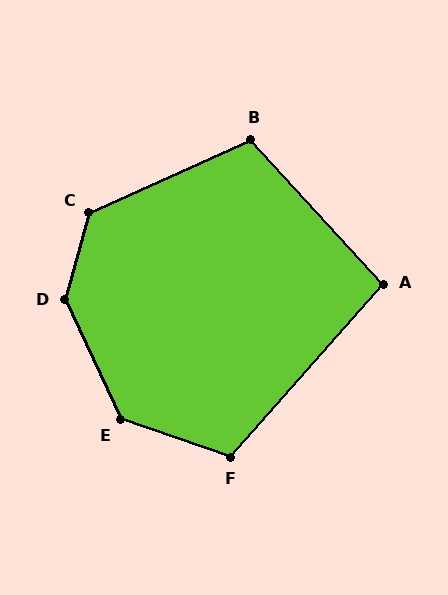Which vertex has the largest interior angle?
D, at approximately 139 degrees.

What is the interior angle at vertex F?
Approximately 113 degrees (obtuse).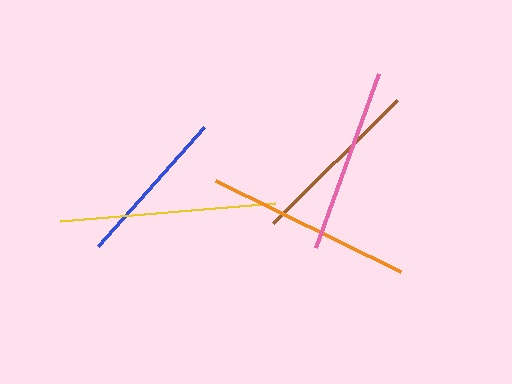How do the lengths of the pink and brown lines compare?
The pink and brown lines are approximately the same length.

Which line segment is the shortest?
The blue line is the shortest at approximately 160 pixels.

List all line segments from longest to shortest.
From longest to shortest: yellow, orange, pink, brown, blue.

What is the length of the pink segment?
The pink segment is approximately 185 pixels long.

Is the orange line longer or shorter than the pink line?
The orange line is longer than the pink line.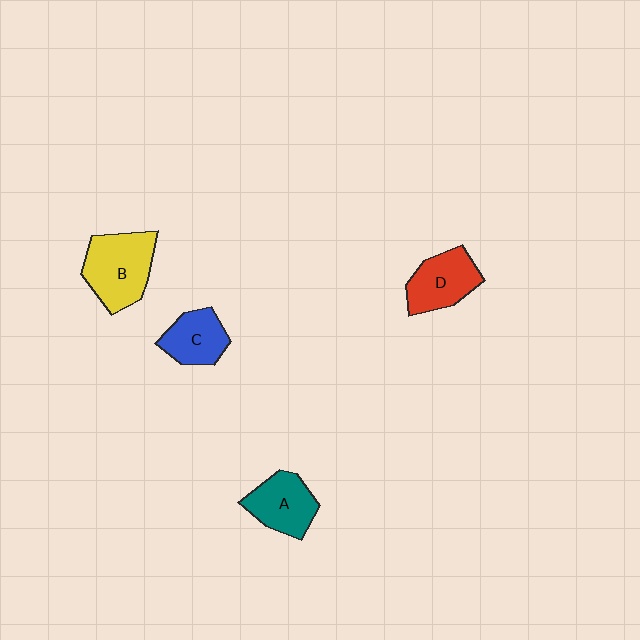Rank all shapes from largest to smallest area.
From largest to smallest: B (yellow), D (red), A (teal), C (blue).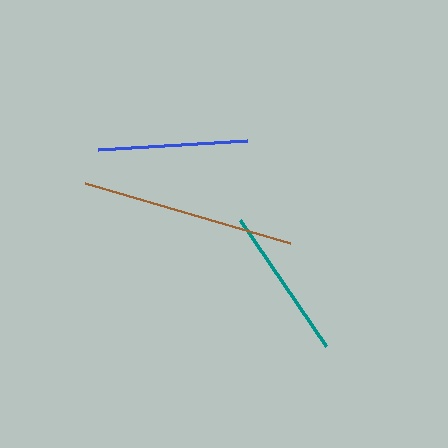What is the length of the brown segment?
The brown segment is approximately 213 pixels long.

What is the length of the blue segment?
The blue segment is approximately 149 pixels long.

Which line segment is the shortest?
The blue line is the shortest at approximately 149 pixels.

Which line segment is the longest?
The brown line is the longest at approximately 213 pixels.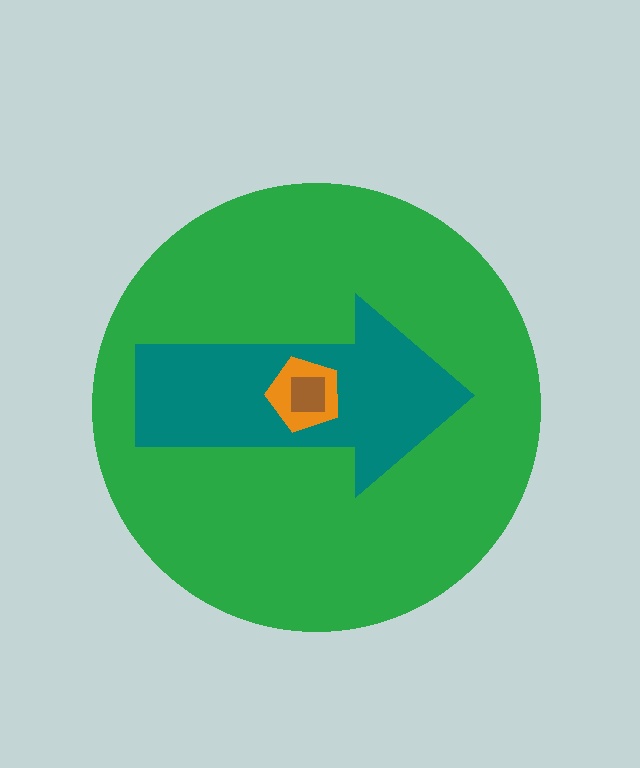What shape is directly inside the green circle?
The teal arrow.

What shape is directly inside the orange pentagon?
The brown square.